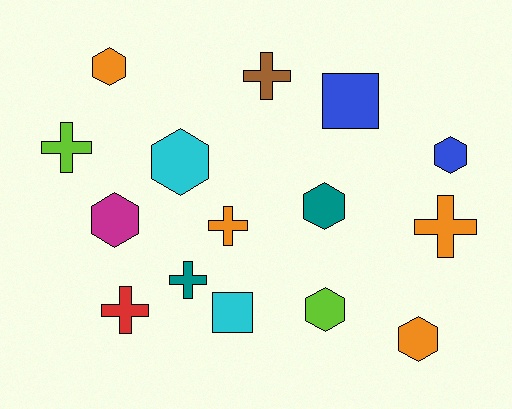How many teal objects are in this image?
There are 2 teal objects.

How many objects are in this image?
There are 15 objects.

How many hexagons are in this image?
There are 7 hexagons.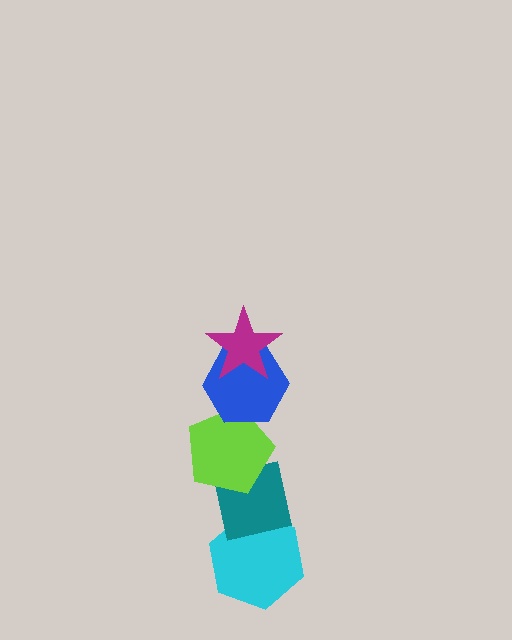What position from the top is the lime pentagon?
The lime pentagon is 3rd from the top.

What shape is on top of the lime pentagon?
The blue hexagon is on top of the lime pentagon.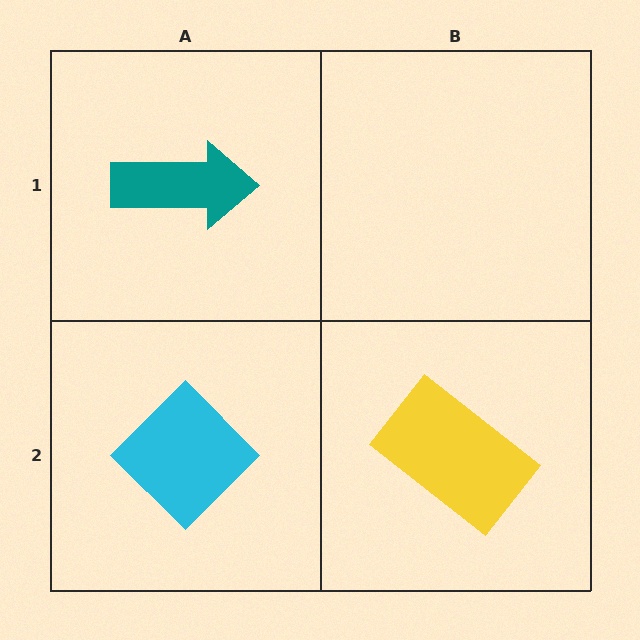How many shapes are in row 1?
1 shape.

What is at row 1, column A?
A teal arrow.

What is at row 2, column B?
A yellow rectangle.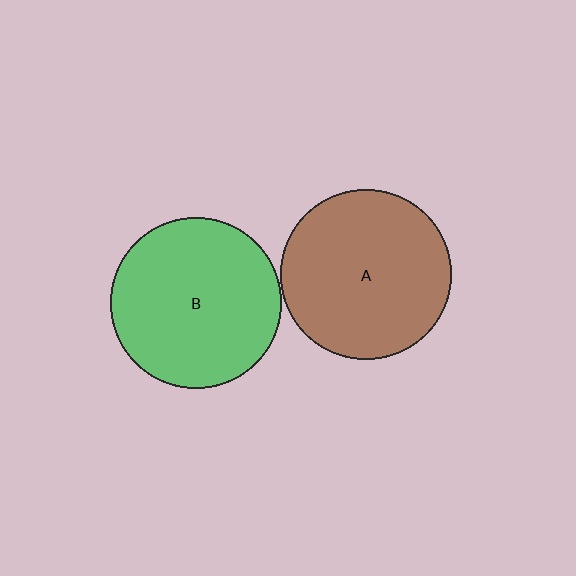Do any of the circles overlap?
No, none of the circles overlap.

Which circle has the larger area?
Circle B (green).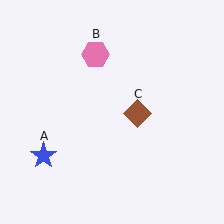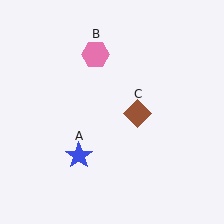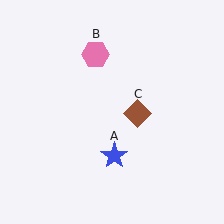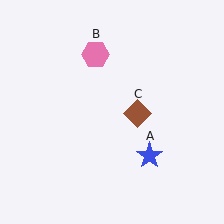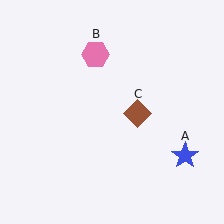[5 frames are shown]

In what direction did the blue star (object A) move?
The blue star (object A) moved right.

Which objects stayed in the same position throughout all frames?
Pink hexagon (object B) and brown diamond (object C) remained stationary.